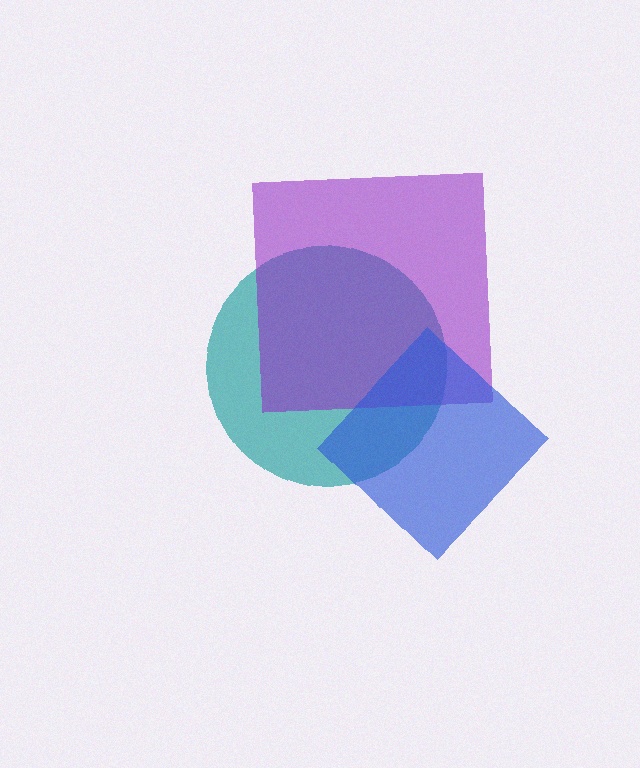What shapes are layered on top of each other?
The layered shapes are: a teal circle, a purple square, a blue diamond.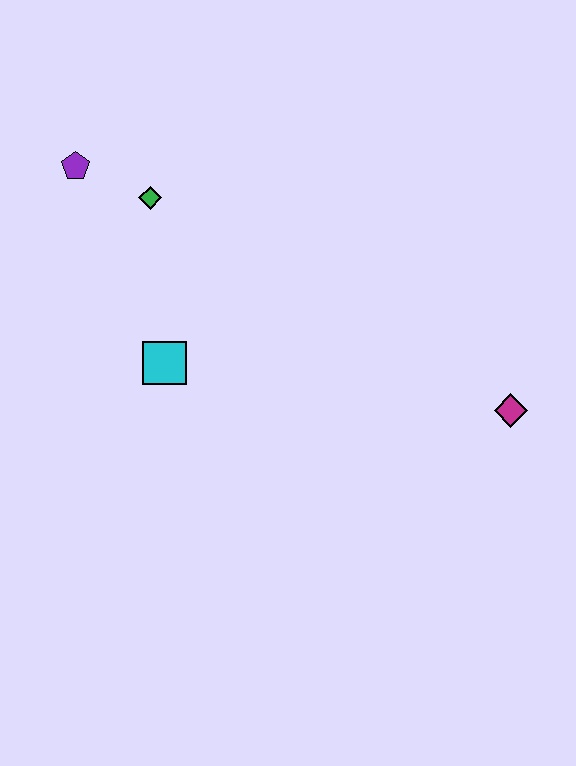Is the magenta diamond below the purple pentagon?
Yes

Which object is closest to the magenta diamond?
The cyan square is closest to the magenta diamond.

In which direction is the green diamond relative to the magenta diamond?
The green diamond is to the left of the magenta diamond.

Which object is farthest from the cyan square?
The magenta diamond is farthest from the cyan square.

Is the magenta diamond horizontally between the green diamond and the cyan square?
No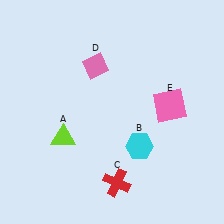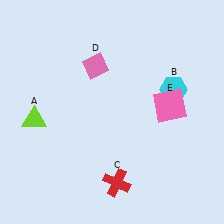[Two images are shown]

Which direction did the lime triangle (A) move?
The lime triangle (A) moved left.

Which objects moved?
The objects that moved are: the lime triangle (A), the cyan hexagon (B).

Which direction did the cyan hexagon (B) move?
The cyan hexagon (B) moved up.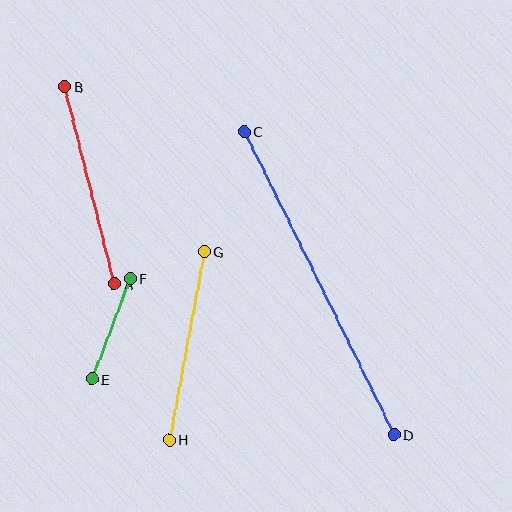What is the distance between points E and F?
The distance is approximately 108 pixels.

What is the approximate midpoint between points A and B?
The midpoint is at approximately (90, 185) pixels.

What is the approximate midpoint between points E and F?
The midpoint is at approximately (111, 329) pixels.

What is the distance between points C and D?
The distance is approximately 337 pixels.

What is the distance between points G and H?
The distance is approximately 192 pixels.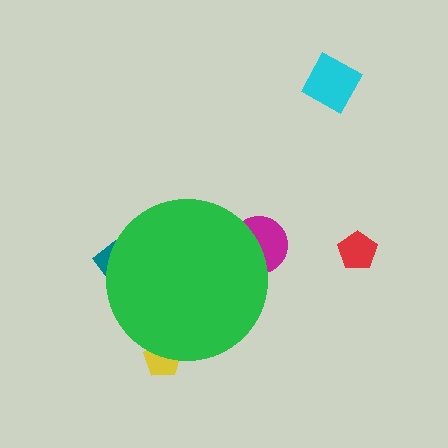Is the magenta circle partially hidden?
Yes, the magenta circle is partially hidden behind the green circle.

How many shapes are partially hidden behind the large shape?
3 shapes are partially hidden.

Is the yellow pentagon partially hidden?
Yes, the yellow pentagon is partially hidden behind the green circle.